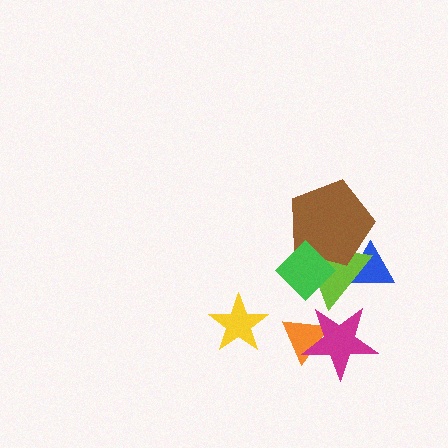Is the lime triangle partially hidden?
Yes, it is partially covered by another shape.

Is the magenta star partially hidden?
Yes, it is partially covered by another shape.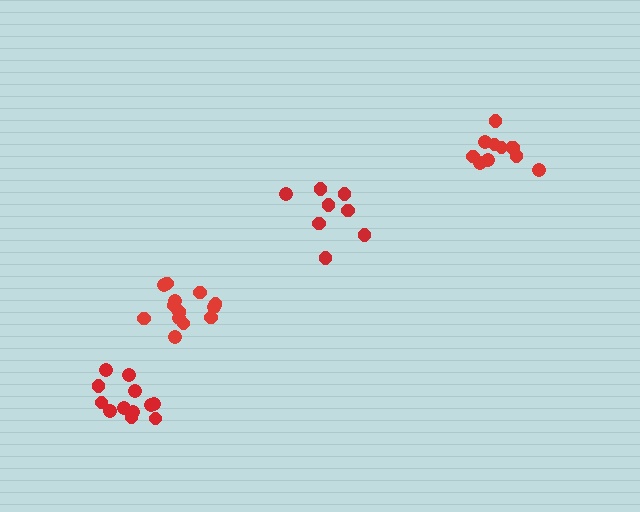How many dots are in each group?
Group 1: 14 dots, Group 2: 8 dots, Group 3: 11 dots, Group 4: 12 dots (45 total).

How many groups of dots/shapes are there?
There are 4 groups.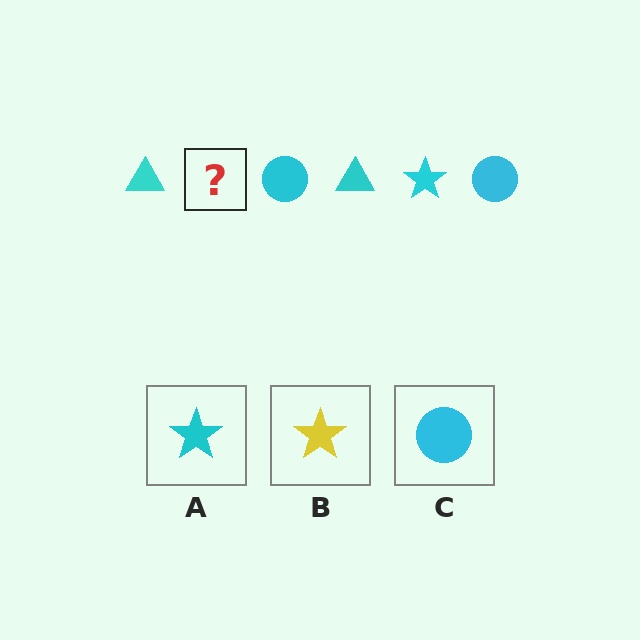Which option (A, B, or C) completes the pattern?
A.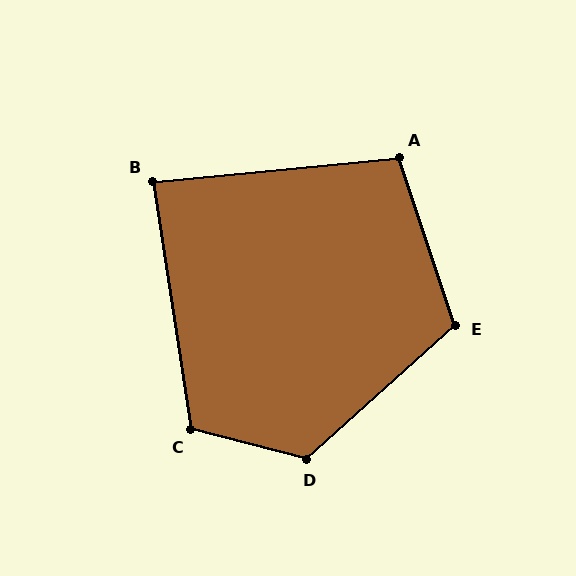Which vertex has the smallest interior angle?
B, at approximately 87 degrees.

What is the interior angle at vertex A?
Approximately 103 degrees (obtuse).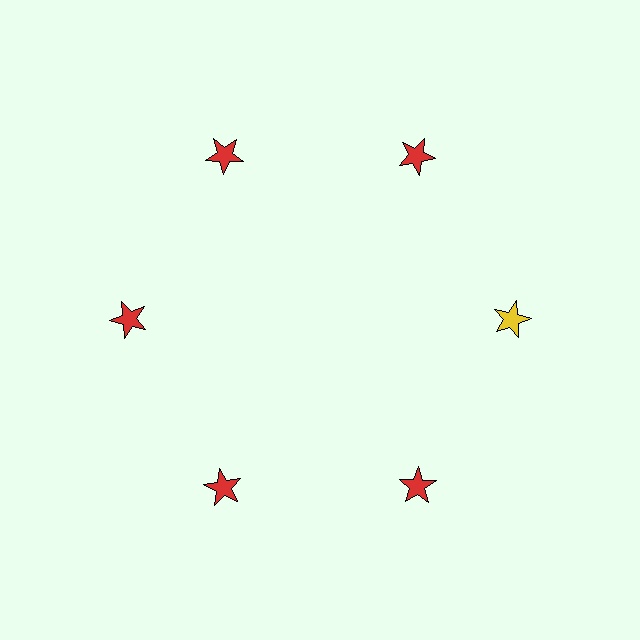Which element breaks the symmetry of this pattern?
The yellow star at roughly the 3 o'clock position breaks the symmetry. All other shapes are red stars.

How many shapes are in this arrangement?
There are 6 shapes arranged in a ring pattern.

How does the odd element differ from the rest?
It has a different color: yellow instead of red.